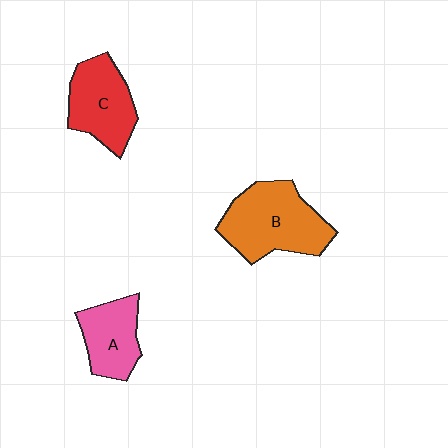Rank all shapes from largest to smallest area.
From largest to smallest: B (orange), C (red), A (pink).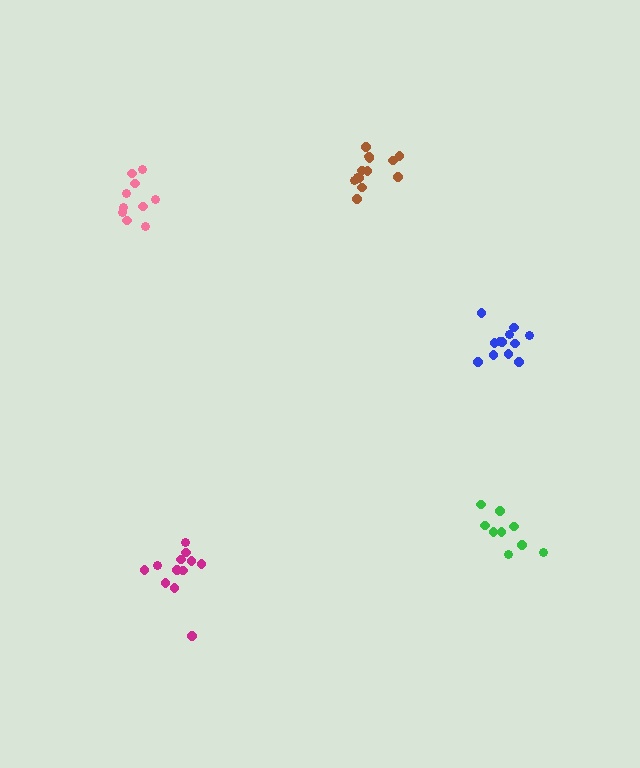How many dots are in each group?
Group 1: 10 dots, Group 2: 13 dots, Group 3: 9 dots, Group 4: 12 dots, Group 5: 12 dots (56 total).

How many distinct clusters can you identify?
There are 5 distinct clusters.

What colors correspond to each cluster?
The clusters are colored: pink, brown, green, blue, magenta.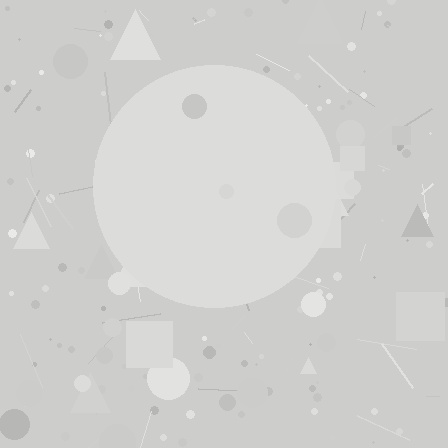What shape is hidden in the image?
A circle is hidden in the image.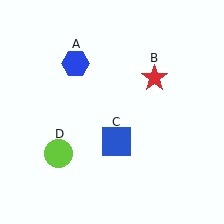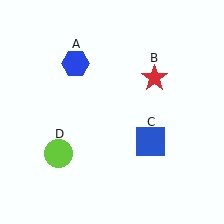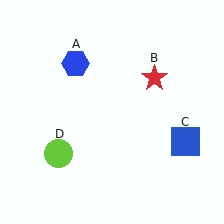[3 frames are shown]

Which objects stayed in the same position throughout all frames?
Blue hexagon (object A) and red star (object B) and lime circle (object D) remained stationary.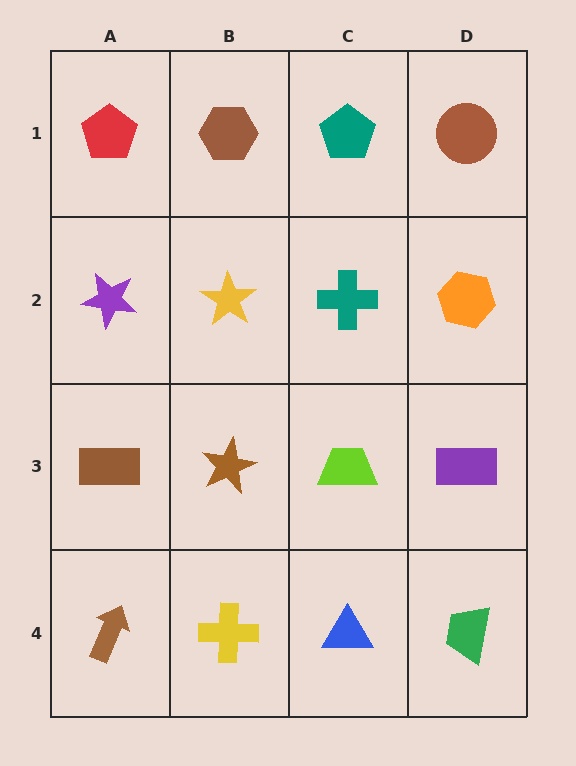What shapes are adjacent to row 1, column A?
A purple star (row 2, column A), a brown hexagon (row 1, column B).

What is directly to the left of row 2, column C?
A yellow star.